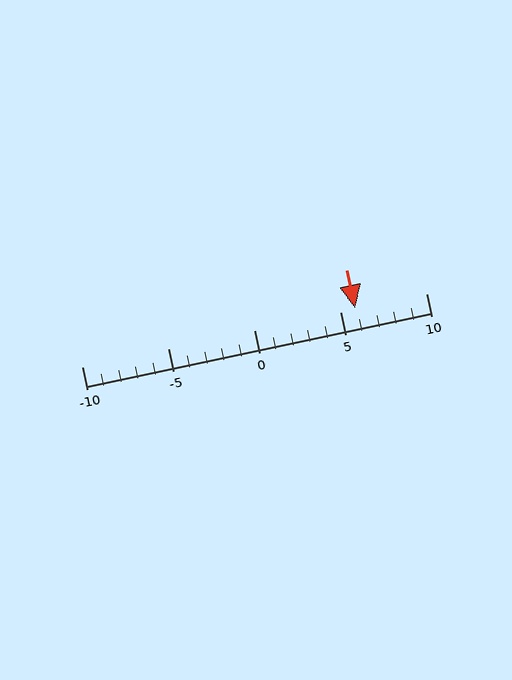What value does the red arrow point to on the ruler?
The red arrow points to approximately 6.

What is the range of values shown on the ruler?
The ruler shows values from -10 to 10.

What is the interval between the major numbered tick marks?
The major tick marks are spaced 5 units apart.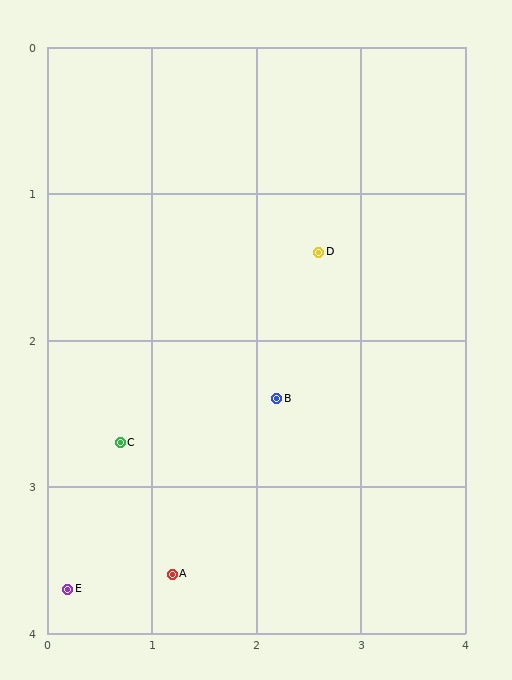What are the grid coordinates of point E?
Point E is at approximately (0.2, 3.7).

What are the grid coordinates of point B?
Point B is at approximately (2.2, 2.4).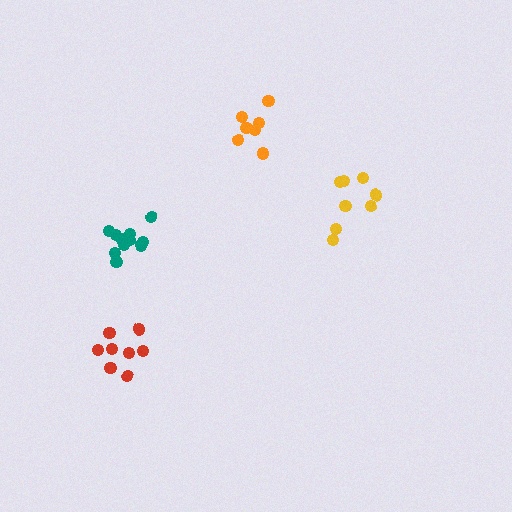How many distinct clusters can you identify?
There are 4 distinct clusters.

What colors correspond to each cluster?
The clusters are colored: orange, teal, red, yellow.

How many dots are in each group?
Group 1: 7 dots, Group 2: 11 dots, Group 3: 8 dots, Group 4: 8 dots (34 total).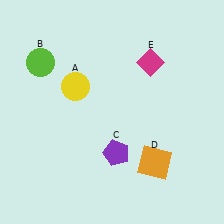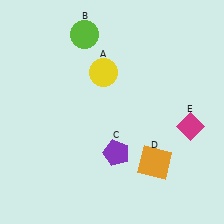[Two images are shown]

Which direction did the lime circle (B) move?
The lime circle (B) moved right.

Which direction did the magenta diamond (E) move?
The magenta diamond (E) moved down.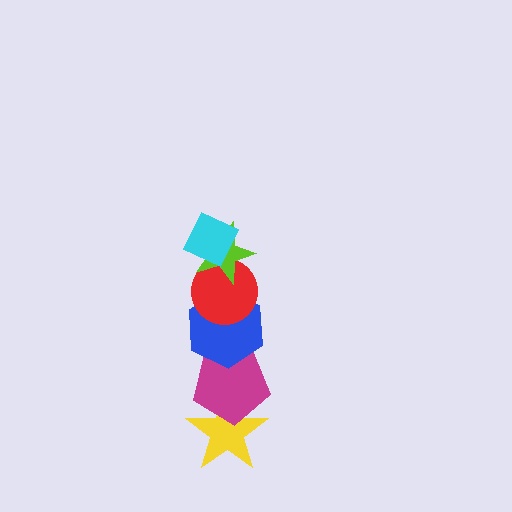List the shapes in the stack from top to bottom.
From top to bottom: the cyan diamond, the lime star, the red circle, the blue hexagon, the magenta pentagon, the yellow star.